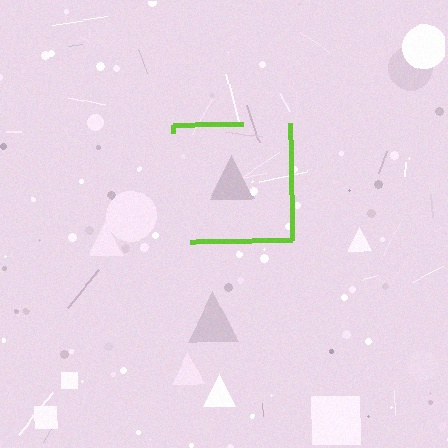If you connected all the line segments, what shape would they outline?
They would outline a square.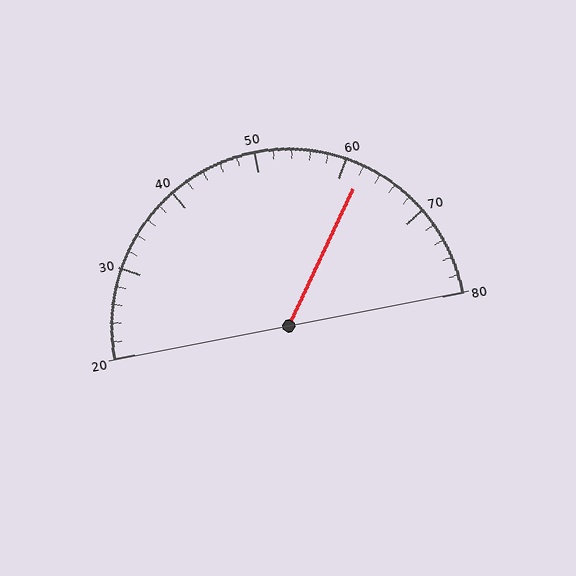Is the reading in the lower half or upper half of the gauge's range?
The reading is in the upper half of the range (20 to 80).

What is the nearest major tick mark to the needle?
The nearest major tick mark is 60.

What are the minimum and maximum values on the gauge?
The gauge ranges from 20 to 80.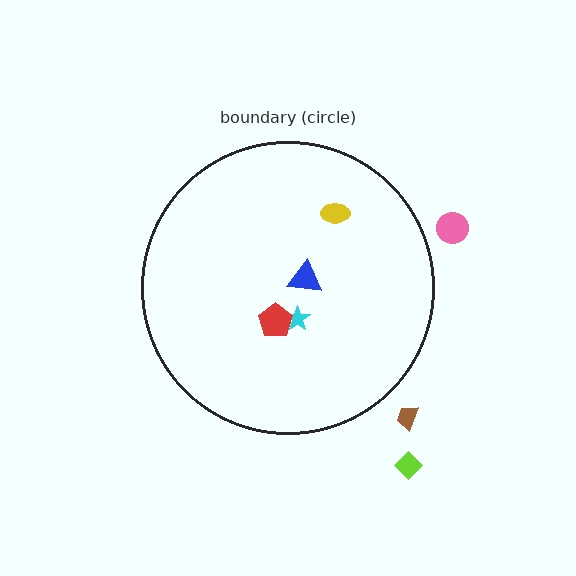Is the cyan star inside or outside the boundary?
Inside.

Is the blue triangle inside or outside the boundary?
Inside.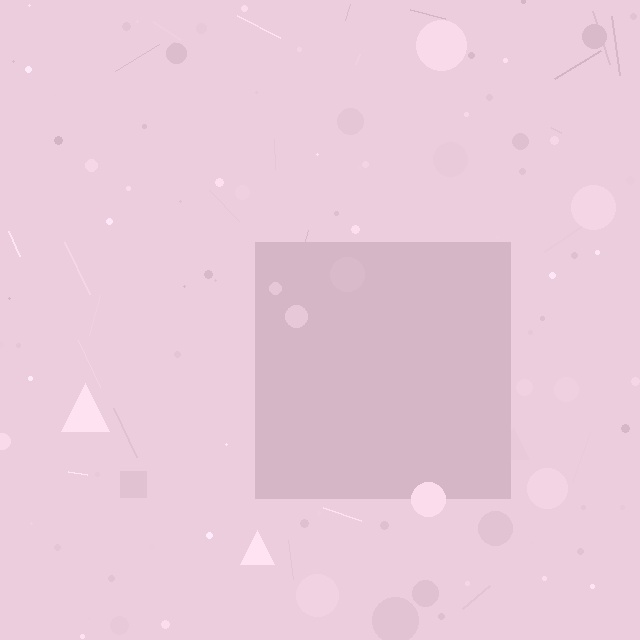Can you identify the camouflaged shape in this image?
The camouflaged shape is a square.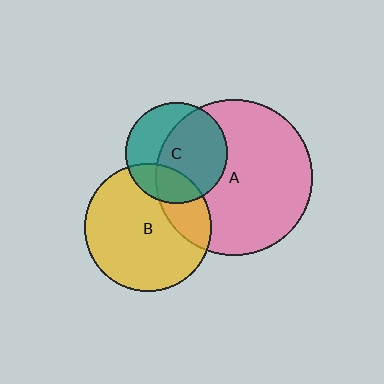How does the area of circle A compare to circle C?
Approximately 2.4 times.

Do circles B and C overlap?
Yes.